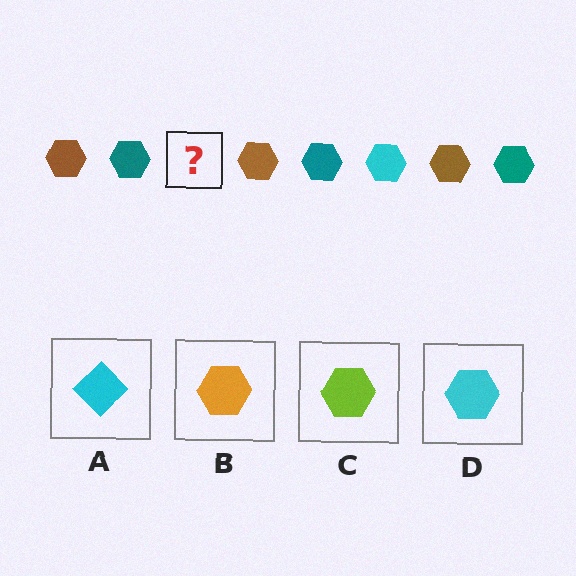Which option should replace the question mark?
Option D.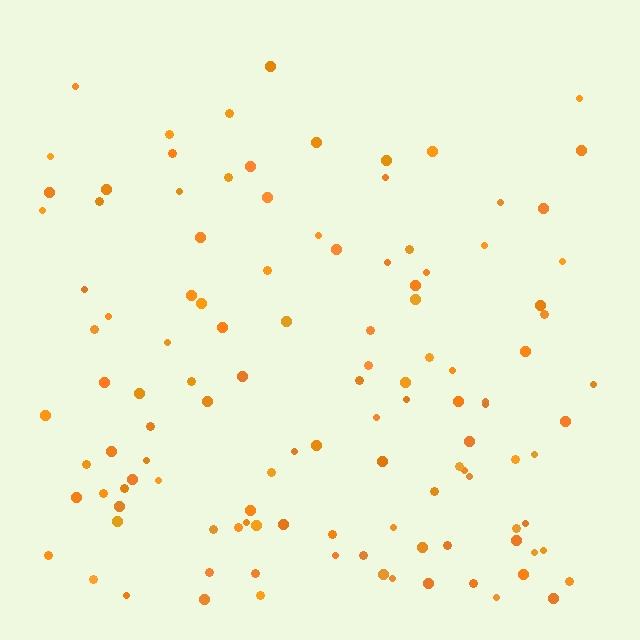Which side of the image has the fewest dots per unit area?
The top.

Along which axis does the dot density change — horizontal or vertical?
Vertical.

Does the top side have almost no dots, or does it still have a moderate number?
Still a moderate number, just noticeably fewer than the bottom.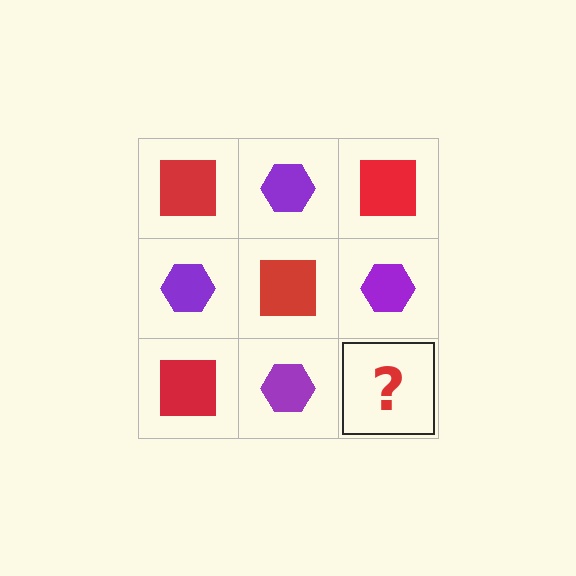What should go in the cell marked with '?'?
The missing cell should contain a red square.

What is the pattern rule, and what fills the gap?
The rule is that it alternates red square and purple hexagon in a checkerboard pattern. The gap should be filled with a red square.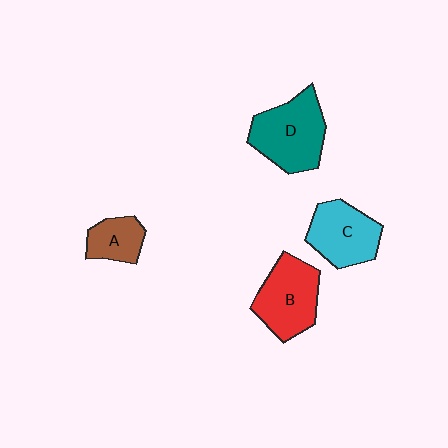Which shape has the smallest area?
Shape A (brown).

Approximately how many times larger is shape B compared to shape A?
Approximately 1.8 times.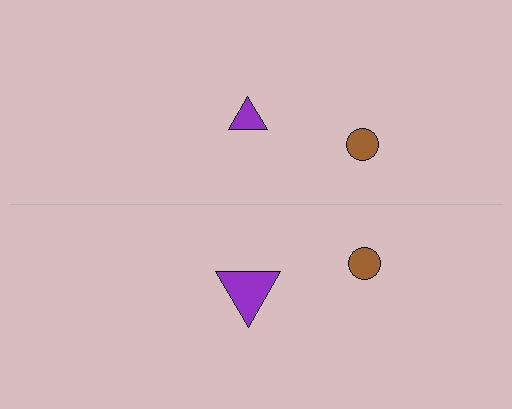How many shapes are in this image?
There are 4 shapes in this image.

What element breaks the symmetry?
The purple triangle on the bottom side has a different size than its mirror counterpart.